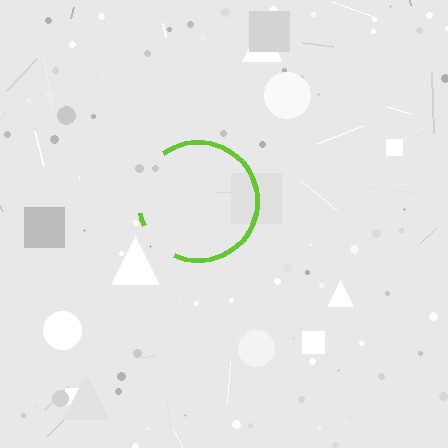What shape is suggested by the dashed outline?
The dashed outline suggests a circle.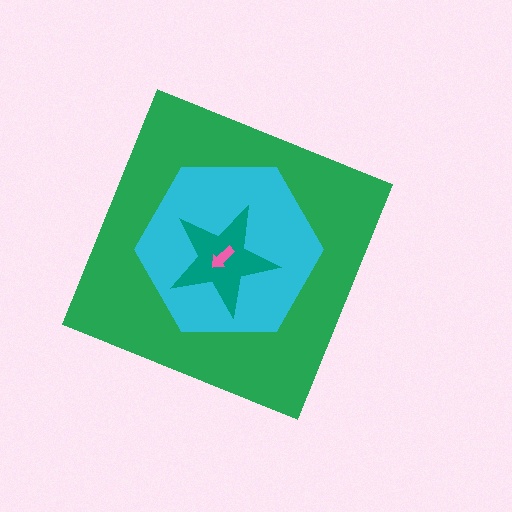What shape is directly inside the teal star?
The pink arrow.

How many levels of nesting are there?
4.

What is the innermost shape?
The pink arrow.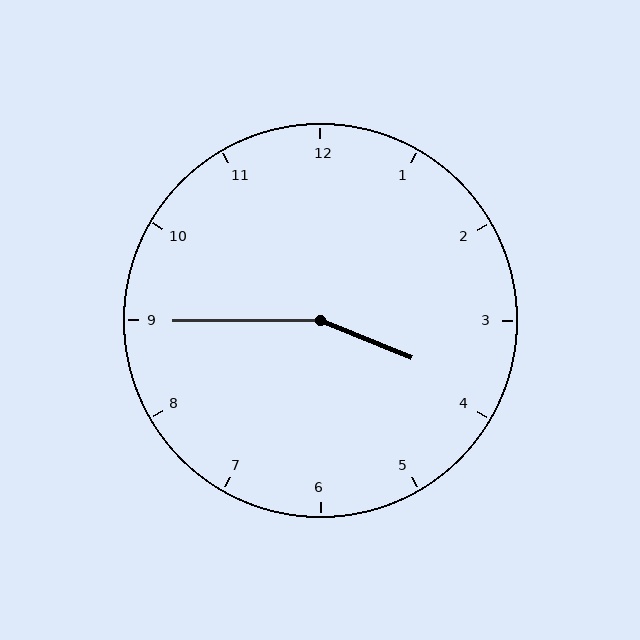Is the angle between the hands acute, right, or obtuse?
It is obtuse.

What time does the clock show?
3:45.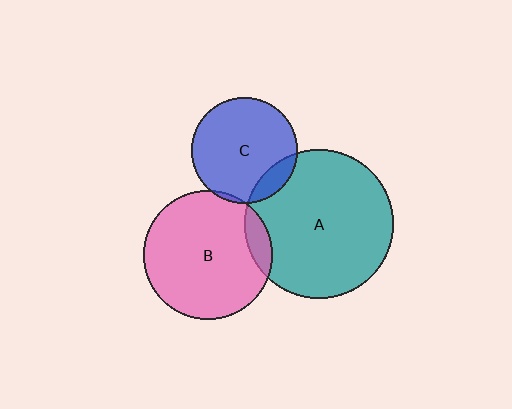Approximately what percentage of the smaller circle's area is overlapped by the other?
Approximately 15%.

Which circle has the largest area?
Circle A (teal).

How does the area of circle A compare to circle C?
Approximately 1.9 times.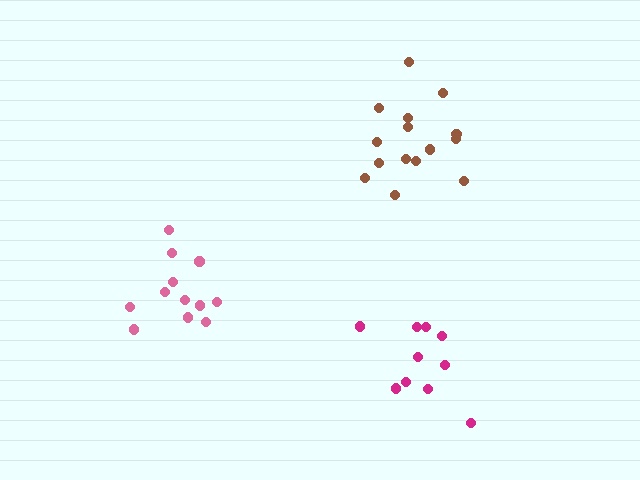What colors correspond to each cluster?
The clusters are colored: pink, brown, magenta.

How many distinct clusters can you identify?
There are 3 distinct clusters.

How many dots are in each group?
Group 1: 12 dots, Group 2: 15 dots, Group 3: 10 dots (37 total).